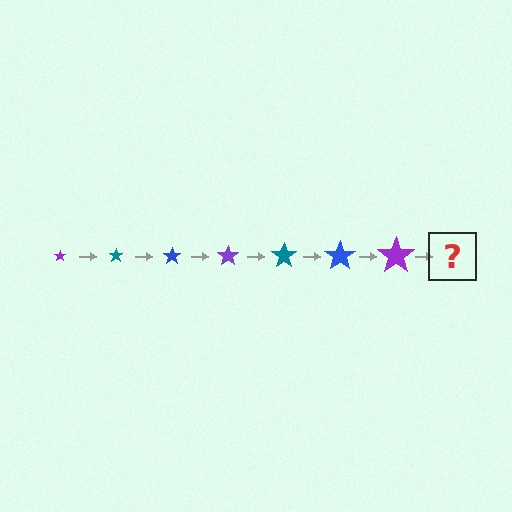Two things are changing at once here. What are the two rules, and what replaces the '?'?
The two rules are that the star grows larger each step and the color cycles through purple, teal, and blue. The '?' should be a teal star, larger than the previous one.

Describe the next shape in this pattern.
It should be a teal star, larger than the previous one.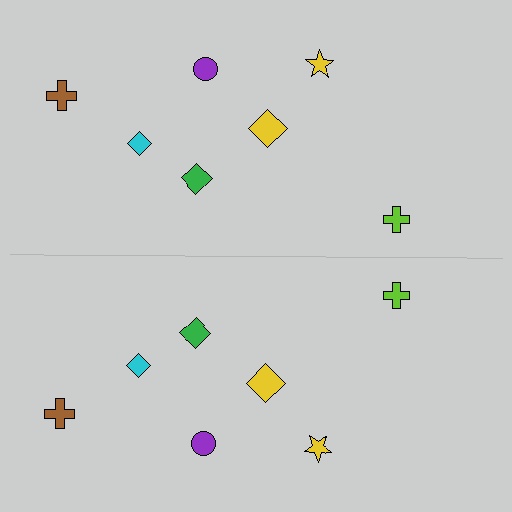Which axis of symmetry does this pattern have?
The pattern has a horizontal axis of symmetry running through the center of the image.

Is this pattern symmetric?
Yes, this pattern has bilateral (reflection) symmetry.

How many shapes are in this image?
There are 14 shapes in this image.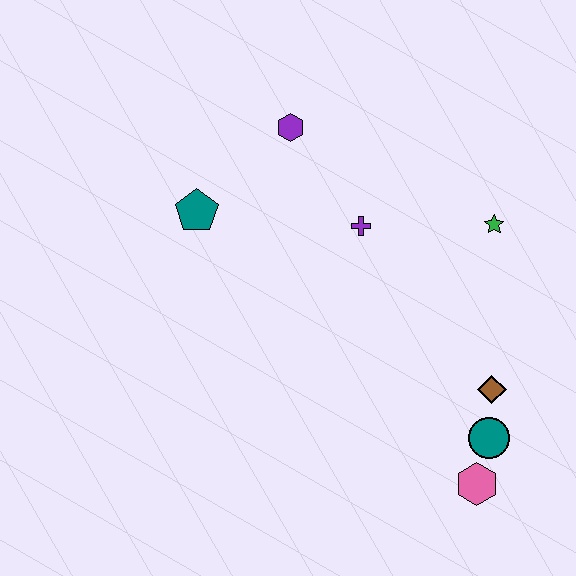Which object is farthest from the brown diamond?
The teal pentagon is farthest from the brown diamond.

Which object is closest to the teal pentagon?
The purple hexagon is closest to the teal pentagon.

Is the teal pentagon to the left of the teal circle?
Yes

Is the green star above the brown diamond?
Yes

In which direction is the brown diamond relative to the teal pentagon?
The brown diamond is to the right of the teal pentagon.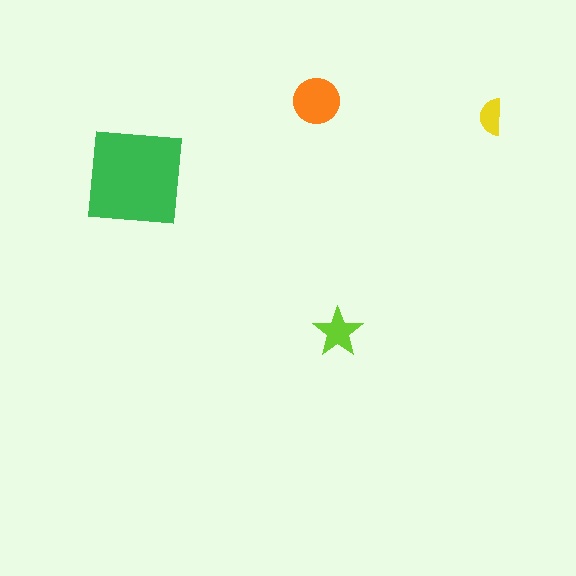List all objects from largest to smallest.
The green square, the orange circle, the lime star, the yellow semicircle.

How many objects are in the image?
There are 4 objects in the image.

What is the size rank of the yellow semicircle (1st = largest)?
4th.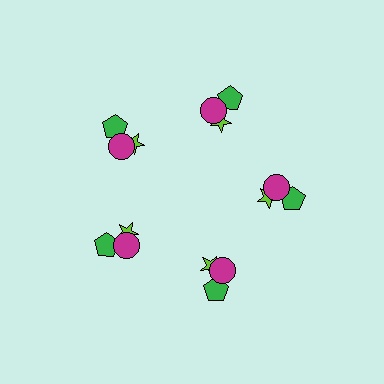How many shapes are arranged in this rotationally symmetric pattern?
There are 15 shapes, arranged in 5 groups of 3.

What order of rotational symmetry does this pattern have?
This pattern has 5-fold rotational symmetry.